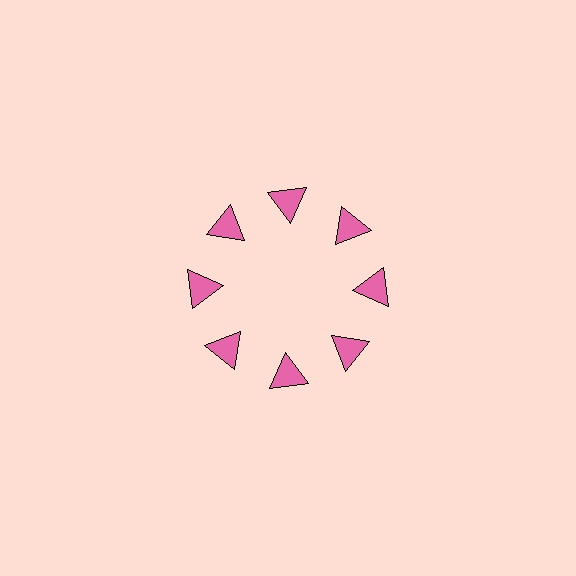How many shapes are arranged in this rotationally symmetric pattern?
There are 8 shapes, arranged in 8 groups of 1.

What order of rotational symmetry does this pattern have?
This pattern has 8-fold rotational symmetry.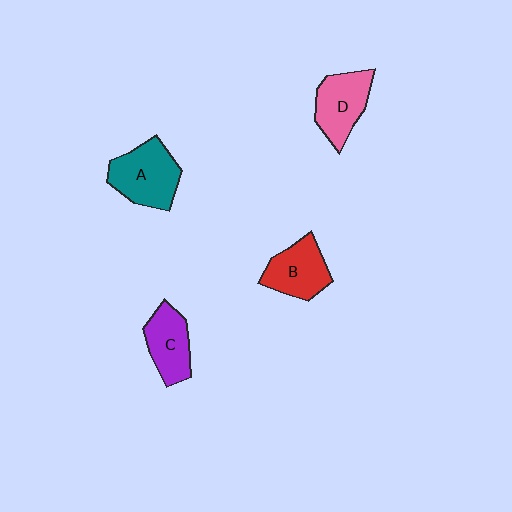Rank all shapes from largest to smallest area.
From largest to smallest: A (teal), D (pink), B (red), C (purple).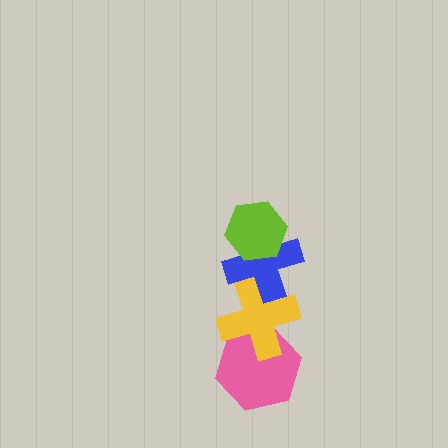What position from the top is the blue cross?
The blue cross is 2nd from the top.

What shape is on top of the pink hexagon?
The yellow cross is on top of the pink hexagon.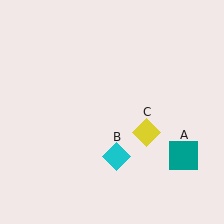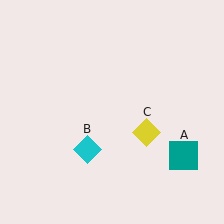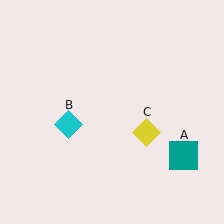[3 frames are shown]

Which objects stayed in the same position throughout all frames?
Teal square (object A) and yellow diamond (object C) remained stationary.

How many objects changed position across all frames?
1 object changed position: cyan diamond (object B).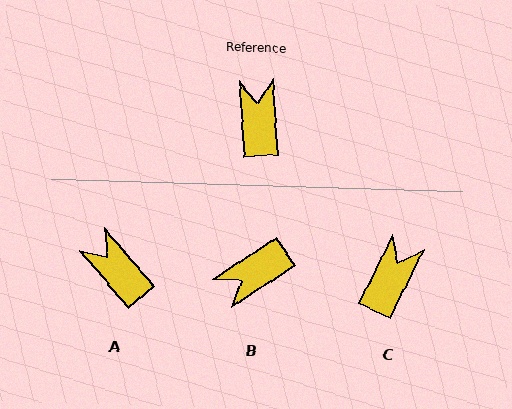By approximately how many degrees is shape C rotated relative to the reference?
Approximately 30 degrees clockwise.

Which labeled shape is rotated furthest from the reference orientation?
B, about 120 degrees away.